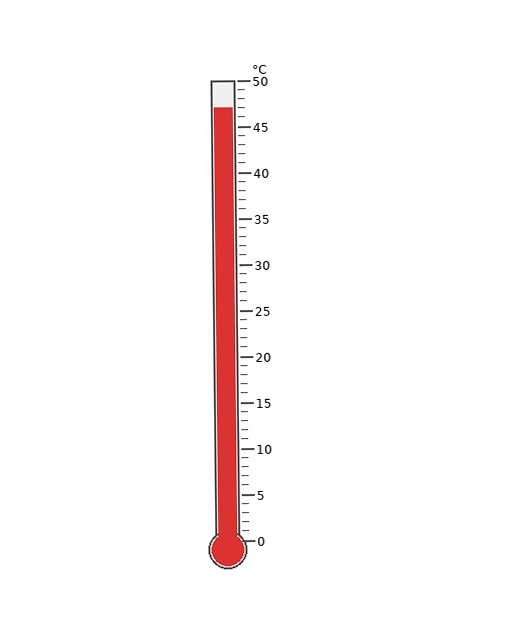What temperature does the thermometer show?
The thermometer shows approximately 47°C.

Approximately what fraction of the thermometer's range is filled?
The thermometer is filled to approximately 95% of its range.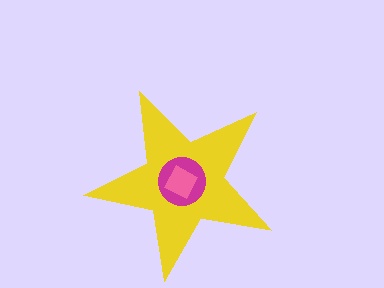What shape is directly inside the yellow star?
The magenta circle.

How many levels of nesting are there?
3.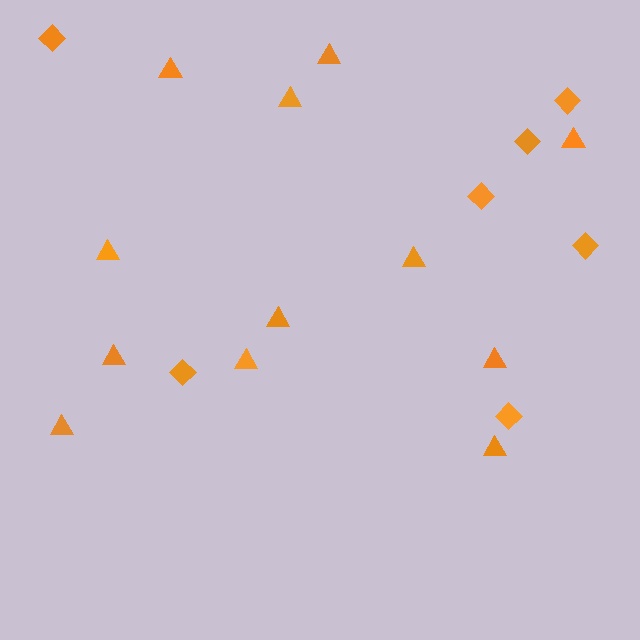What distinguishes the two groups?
There are 2 groups: one group of diamonds (7) and one group of triangles (12).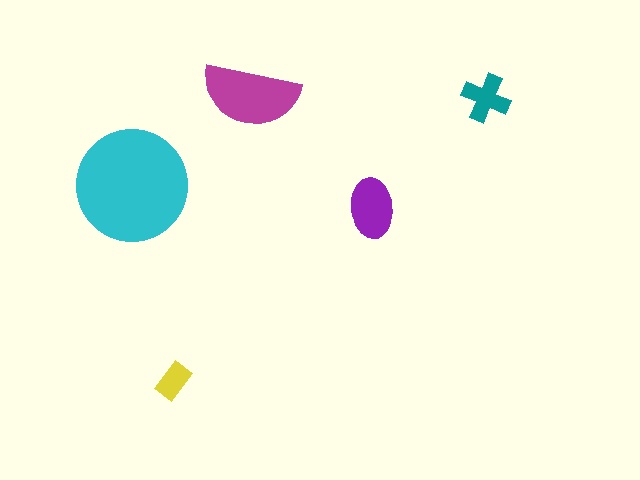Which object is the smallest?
The yellow rectangle.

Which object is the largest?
The cyan circle.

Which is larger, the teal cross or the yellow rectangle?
The teal cross.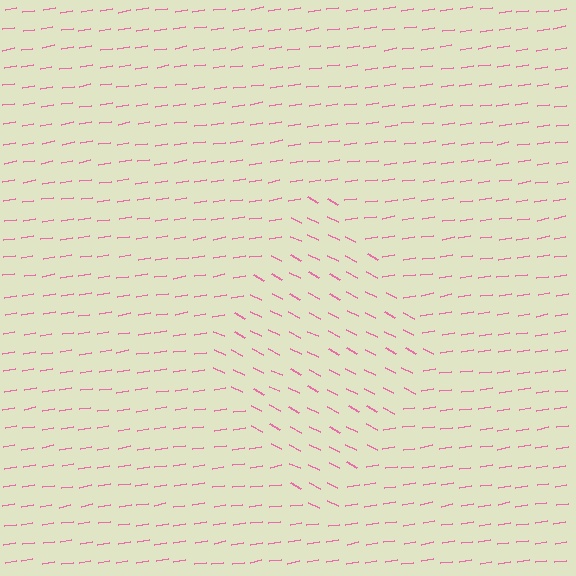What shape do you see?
I see a diamond.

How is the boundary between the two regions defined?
The boundary is defined purely by a change in line orientation (approximately 35 degrees difference). All lines are the same color and thickness.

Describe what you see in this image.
The image is filled with small pink line segments. A diamond region in the image has lines oriented differently from the surrounding lines, creating a visible texture boundary.